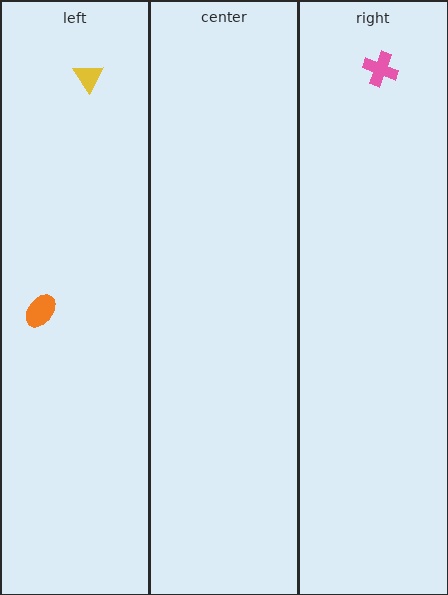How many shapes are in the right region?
1.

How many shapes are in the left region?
2.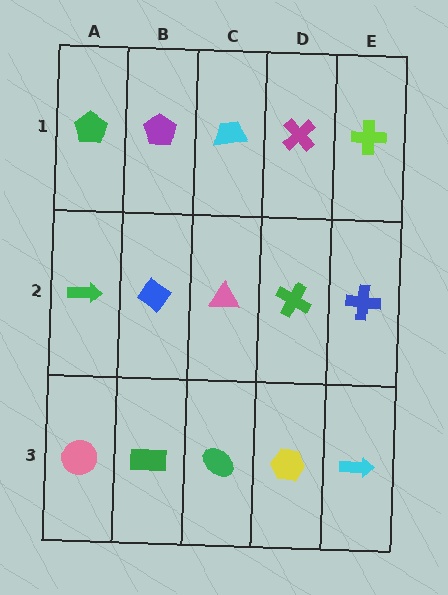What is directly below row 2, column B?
A green rectangle.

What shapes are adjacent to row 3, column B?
A blue diamond (row 2, column B), a pink circle (row 3, column A), a green ellipse (row 3, column C).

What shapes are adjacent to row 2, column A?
A green pentagon (row 1, column A), a pink circle (row 3, column A), a blue diamond (row 2, column B).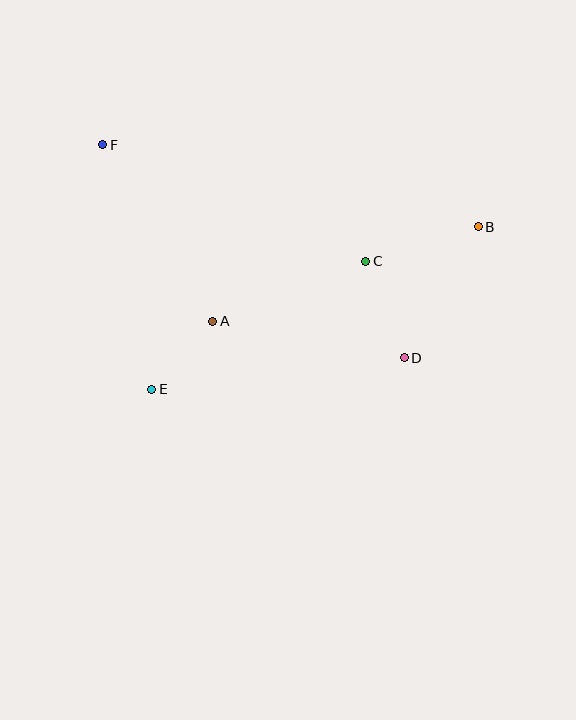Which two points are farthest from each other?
Points B and F are farthest from each other.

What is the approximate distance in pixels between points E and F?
The distance between E and F is approximately 249 pixels.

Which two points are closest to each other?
Points A and E are closest to each other.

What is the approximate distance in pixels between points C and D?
The distance between C and D is approximately 104 pixels.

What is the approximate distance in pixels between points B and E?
The distance between B and E is approximately 364 pixels.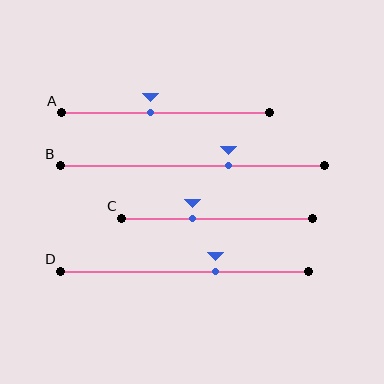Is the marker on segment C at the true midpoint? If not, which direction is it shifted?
No, the marker on segment C is shifted to the left by about 13% of the segment length.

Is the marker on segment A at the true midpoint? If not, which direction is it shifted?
No, the marker on segment A is shifted to the left by about 7% of the segment length.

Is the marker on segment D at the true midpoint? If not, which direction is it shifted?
No, the marker on segment D is shifted to the right by about 13% of the segment length.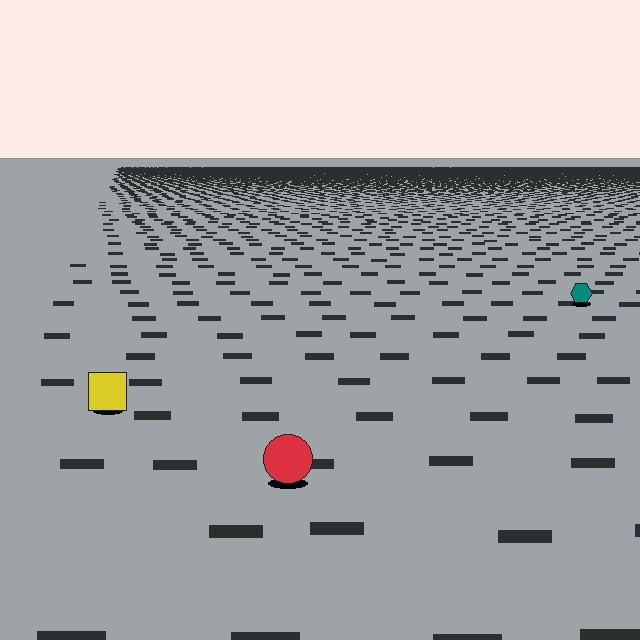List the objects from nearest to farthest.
From nearest to farthest: the red circle, the yellow square, the teal hexagon.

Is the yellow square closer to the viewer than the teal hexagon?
Yes. The yellow square is closer — you can tell from the texture gradient: the ground texture is coarser near it.